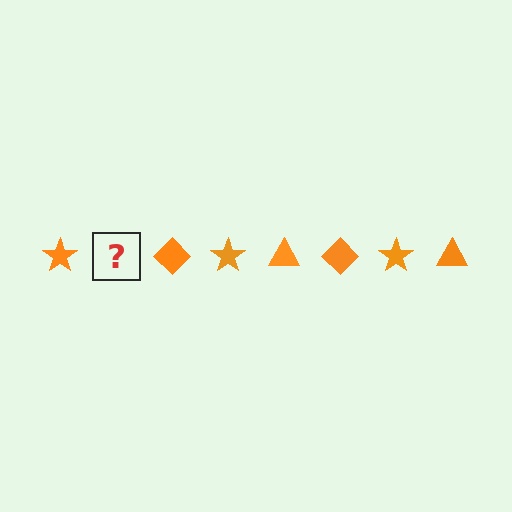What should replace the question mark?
The question mark should be replaced with an orange triangle.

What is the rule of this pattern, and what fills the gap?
The rule is that the pattern cycles through star, triangle, diamond shapes in orange. The gap should be filled with an orange triangle.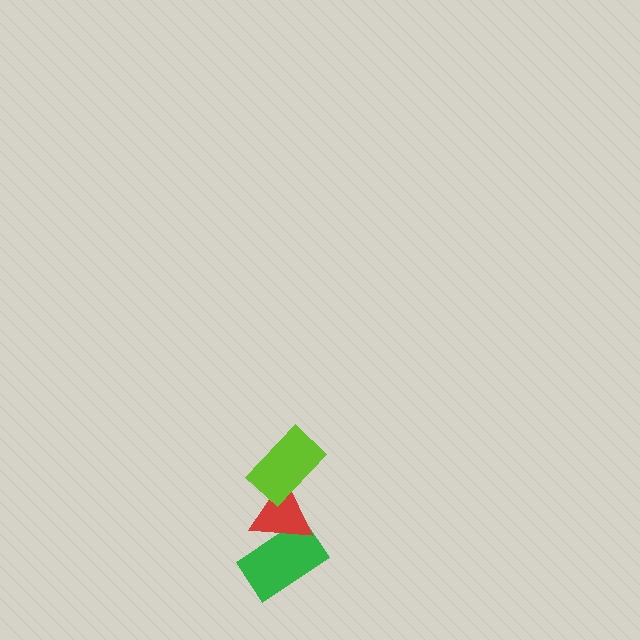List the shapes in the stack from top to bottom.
From top to bottom: the lime rectangle, the red triangle, the green rectangle.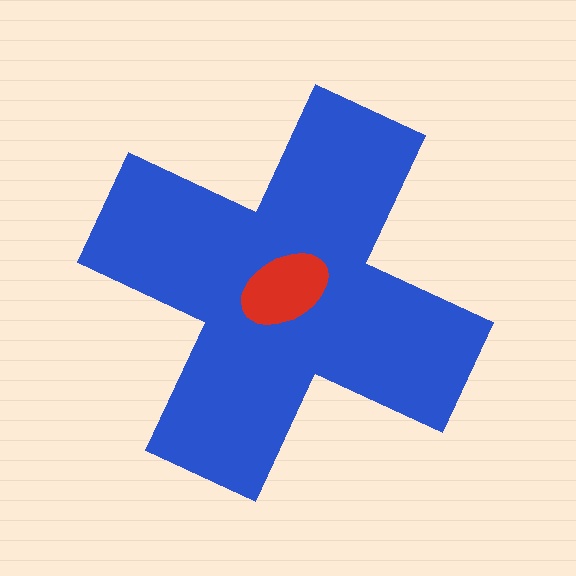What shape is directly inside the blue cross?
The red ellipse.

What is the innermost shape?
The red ellipse.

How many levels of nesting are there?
2.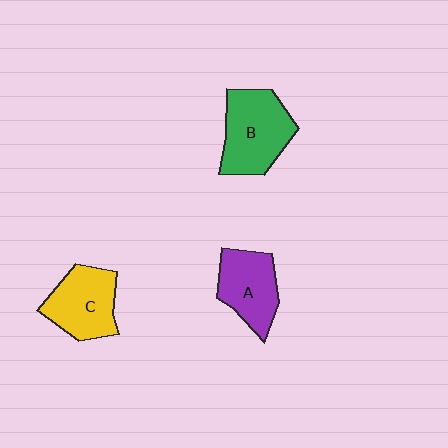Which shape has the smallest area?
Shape A (purple).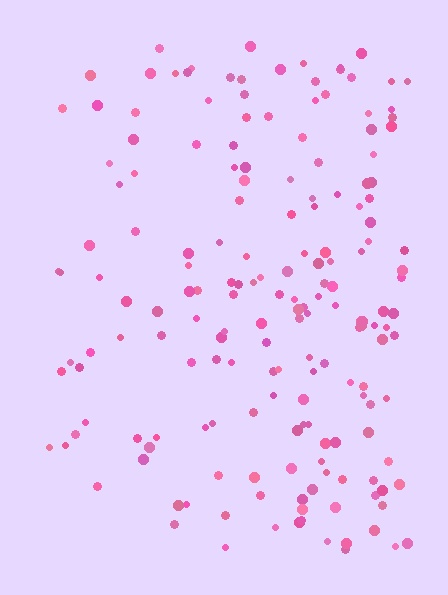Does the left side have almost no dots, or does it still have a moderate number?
Still a moderate number, just noticeably fewer than the right.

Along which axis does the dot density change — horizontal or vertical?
Horizontal.